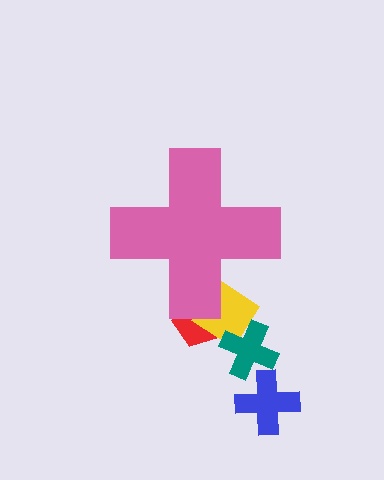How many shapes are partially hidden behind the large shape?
2 shapes are partially hidden.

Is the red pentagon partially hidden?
Yes, the red pentagon is partially hidden behind the pink cross.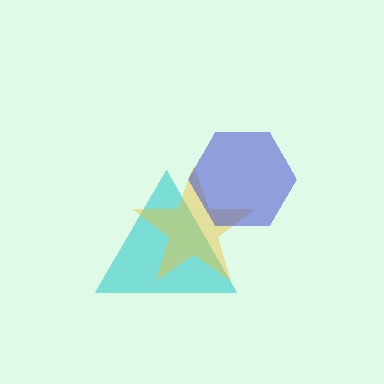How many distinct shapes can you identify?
There are 3 distinct shapes: a cyan triangle, a yellow star, a blue hexagon.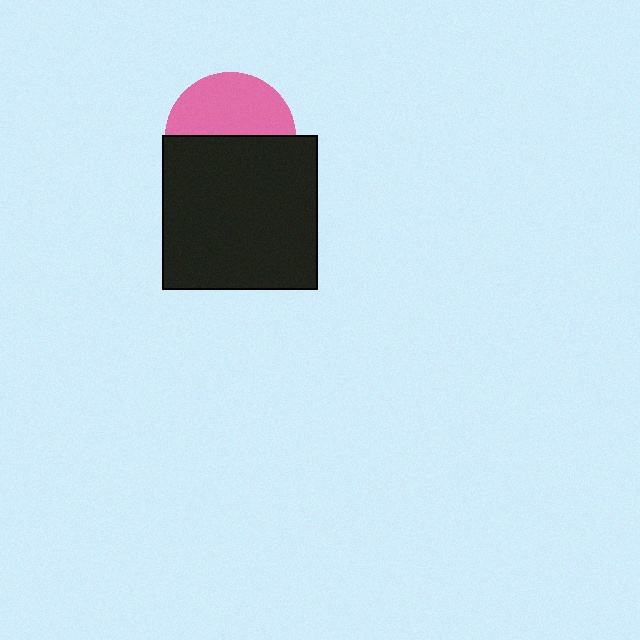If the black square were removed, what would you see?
You would see the complete pink circle.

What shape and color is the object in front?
The object in front is a black square.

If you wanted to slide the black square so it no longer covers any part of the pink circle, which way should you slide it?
Slide it down — that is the most direct way to separate the two shapes.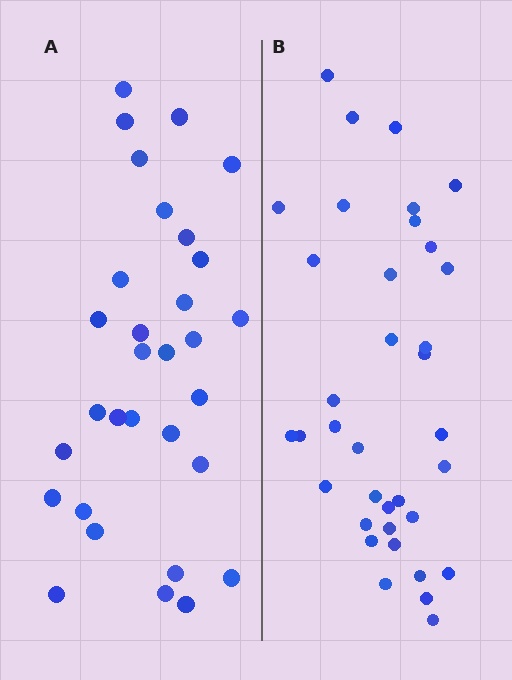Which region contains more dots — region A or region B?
Region B (the right region) has more dots.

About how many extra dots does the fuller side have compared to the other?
Region B has about 5 more dots than region A.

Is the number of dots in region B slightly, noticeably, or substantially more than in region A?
Region B has only slightly more — the two regions are fairly close. The ratio is roughly 1.2 to 1.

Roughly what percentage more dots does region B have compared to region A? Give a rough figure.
About 15% more.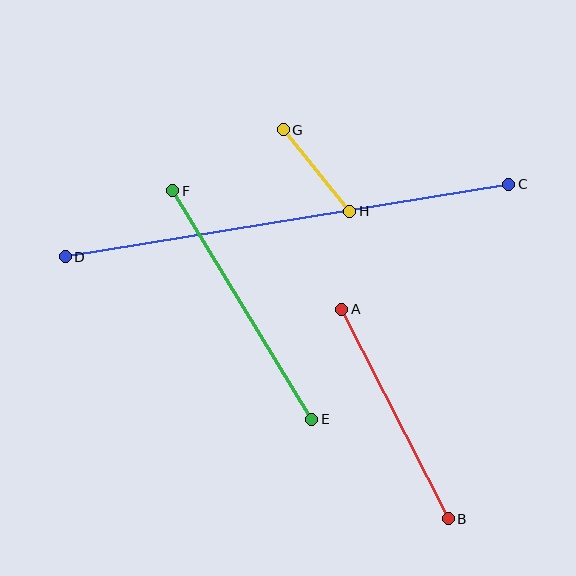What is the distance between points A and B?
The distance is approximately 236 pixels.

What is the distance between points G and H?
The distance is approximately 105 pixels.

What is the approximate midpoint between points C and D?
The midpoint is at approximately (287, 221) pixels.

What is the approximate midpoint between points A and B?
The midpoint is at approximately (395, 414) pixels.